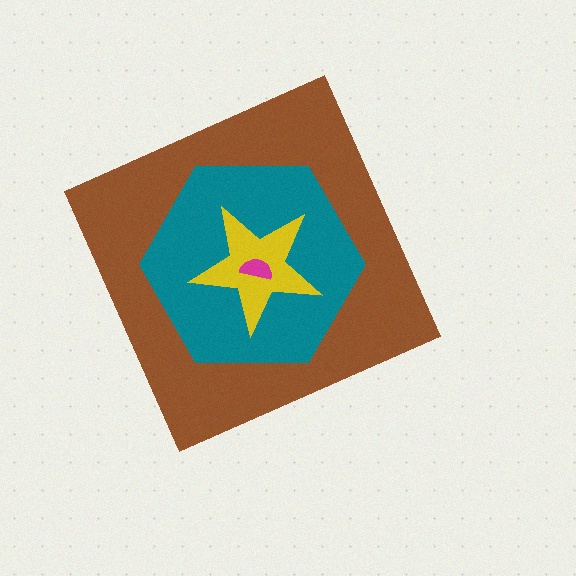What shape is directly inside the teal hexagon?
The yellow star.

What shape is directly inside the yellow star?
The magenta semicircle.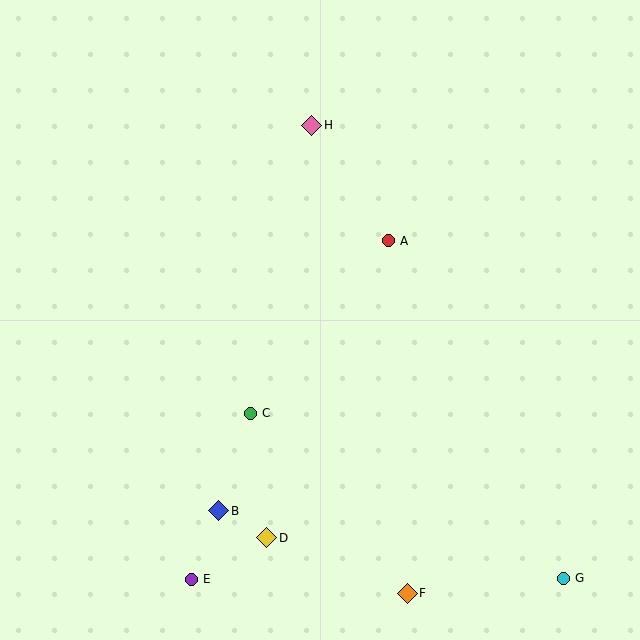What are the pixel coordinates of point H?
Point H is at (312, 125).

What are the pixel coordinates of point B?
Point B is at (219, 511).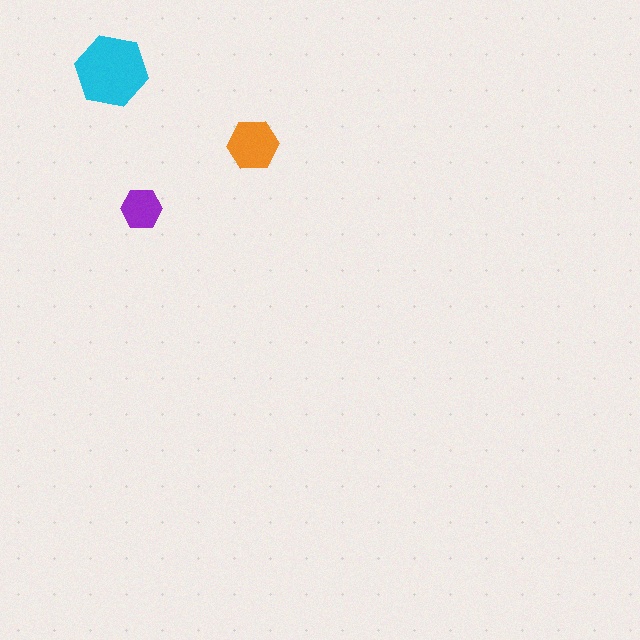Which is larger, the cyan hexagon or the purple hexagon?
The cyan one.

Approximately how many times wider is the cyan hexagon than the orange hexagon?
About 1.5 times wider.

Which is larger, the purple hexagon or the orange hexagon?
The orange one.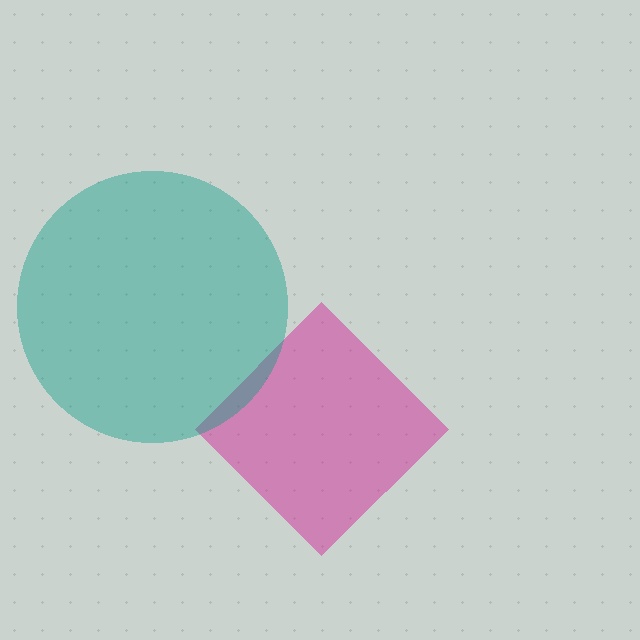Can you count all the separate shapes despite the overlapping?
Yes, there are 2 separate shapes.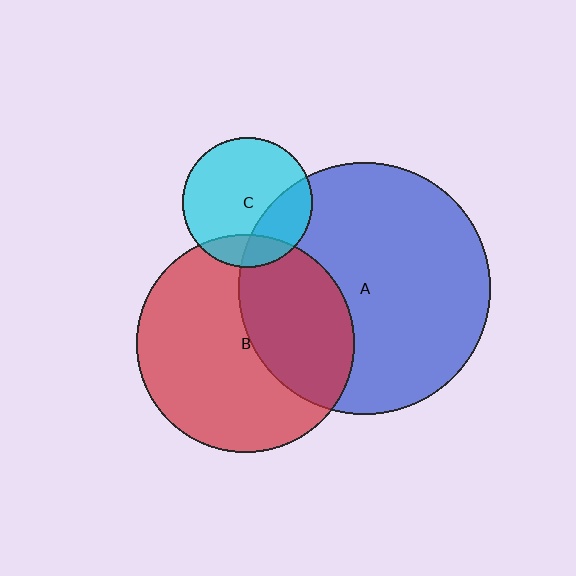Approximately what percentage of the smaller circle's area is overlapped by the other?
Approximately 15%.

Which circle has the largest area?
Circle A (blue).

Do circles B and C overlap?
Yes.